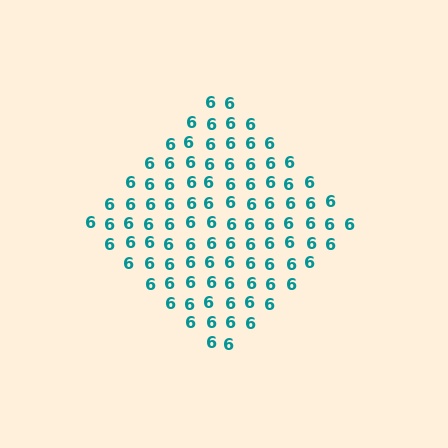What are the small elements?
The small elements are digit 6's.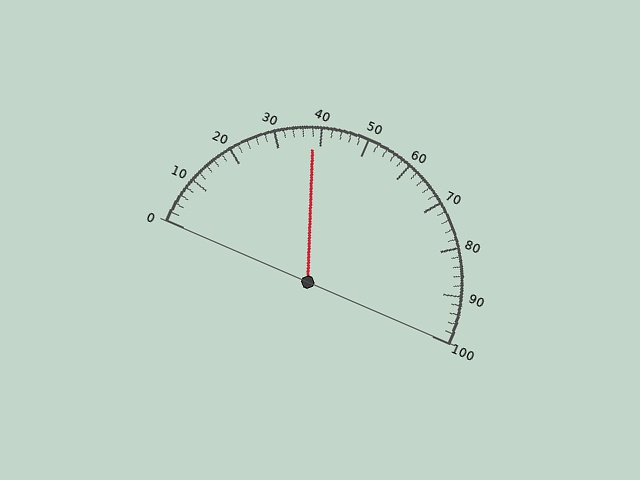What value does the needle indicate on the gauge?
The needle indicates approximately 38.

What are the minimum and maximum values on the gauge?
The gauge ranges from 0 to 100.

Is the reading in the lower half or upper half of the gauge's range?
The reading is in the lower half of the range (0 to 100).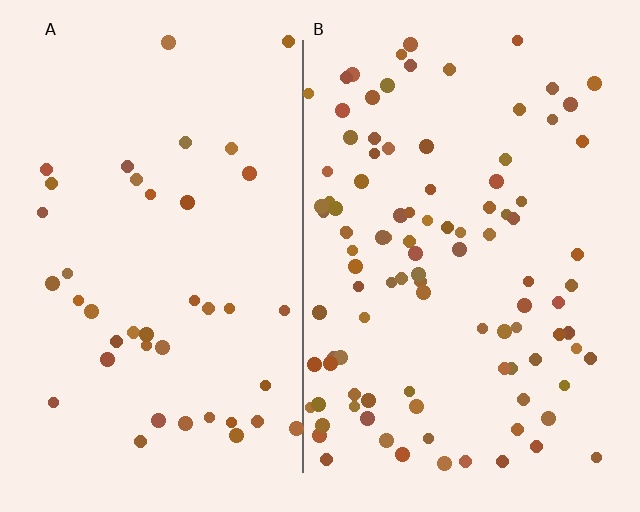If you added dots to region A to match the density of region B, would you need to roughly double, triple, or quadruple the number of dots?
Approximately double.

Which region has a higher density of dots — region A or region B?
B (the right).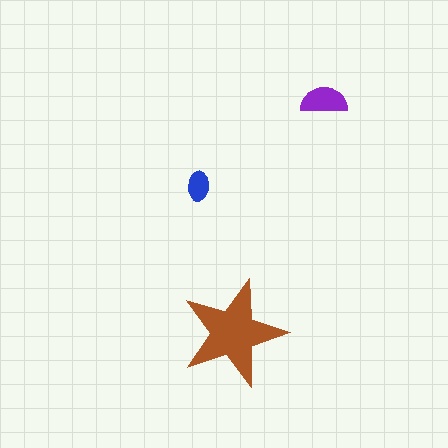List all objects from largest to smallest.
The brown star, the purple semicircle, the blue ellipse.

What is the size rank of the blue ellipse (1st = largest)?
3rd.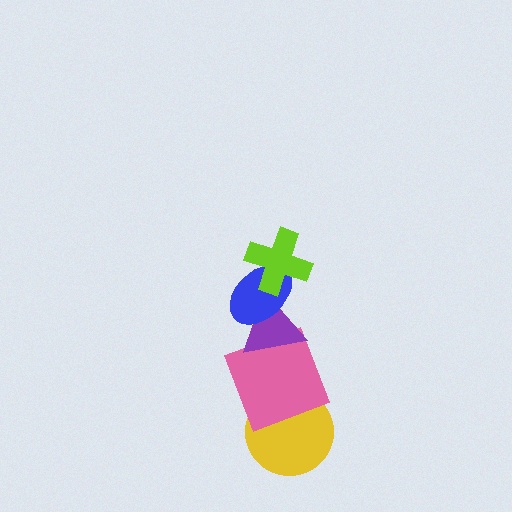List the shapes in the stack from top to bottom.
From top to bottom: the lime cross, the blue ellipse, the purple triangle, the pink square, the yellow circle.